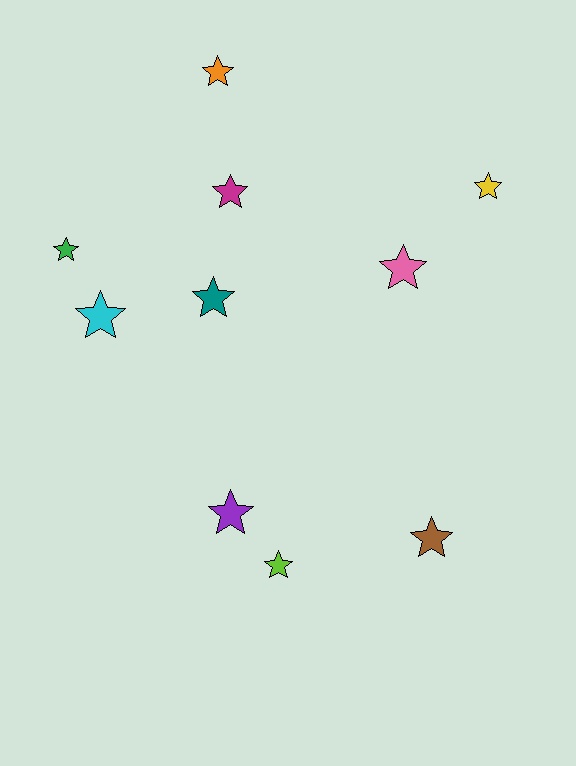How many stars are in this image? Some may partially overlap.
There are 10 stars.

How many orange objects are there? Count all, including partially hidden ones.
There is 1 orange object.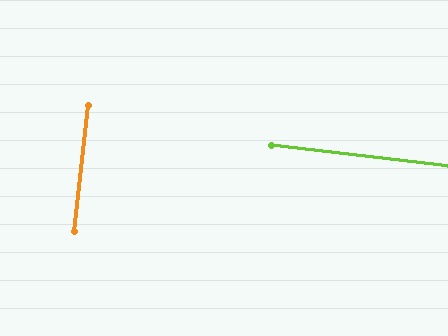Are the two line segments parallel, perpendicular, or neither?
Perpendicular — they meet at approximately 90°.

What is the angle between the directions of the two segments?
Approximately 90 degrees.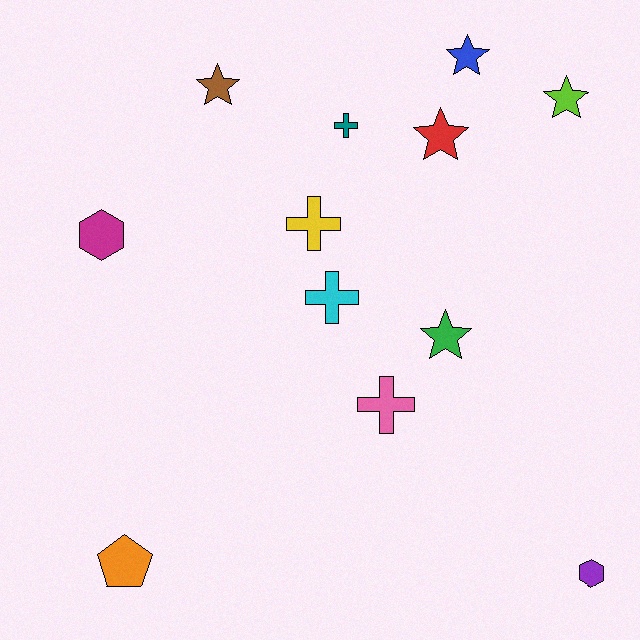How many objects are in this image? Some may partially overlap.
There are 12 objects.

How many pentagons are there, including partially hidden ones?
There is 1 pentagon.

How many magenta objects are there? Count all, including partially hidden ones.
There is 1 magenta object.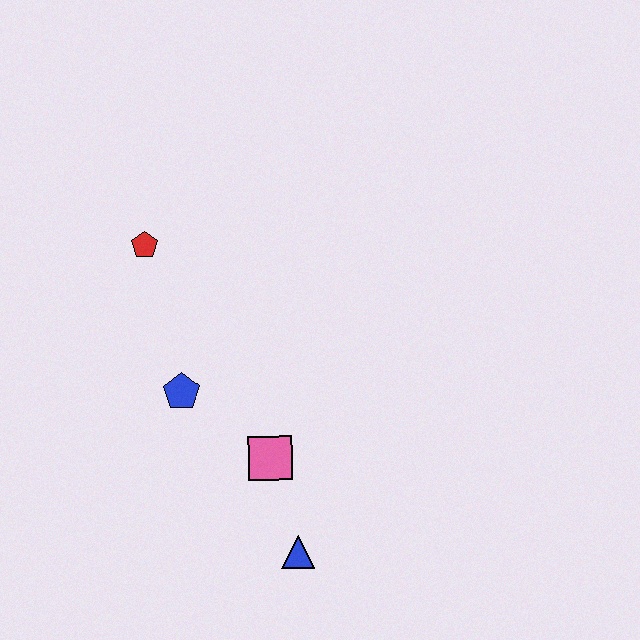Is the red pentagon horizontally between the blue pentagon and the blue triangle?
No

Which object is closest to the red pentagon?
The blue pentagon is closest to the red pentagon.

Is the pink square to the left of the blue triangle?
Yes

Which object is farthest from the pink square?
The red pentagon is farthest from the pink square.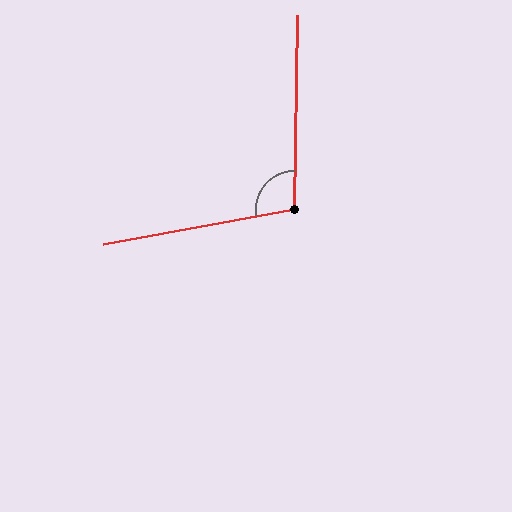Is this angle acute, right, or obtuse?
It is obtuse.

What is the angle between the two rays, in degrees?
Approximately 101 degrees.